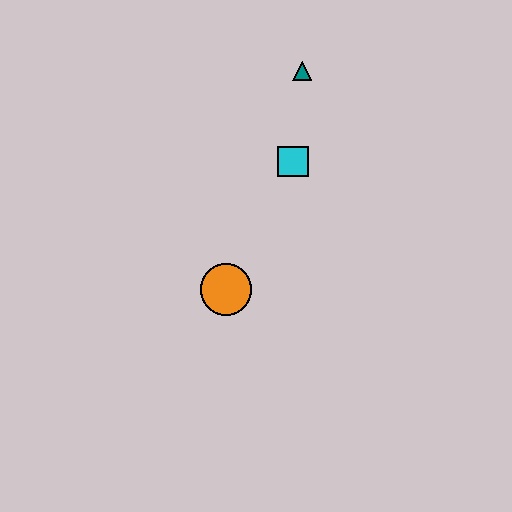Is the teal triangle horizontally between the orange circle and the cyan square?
No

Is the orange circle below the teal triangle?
Yes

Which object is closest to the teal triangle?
The cyan square is closest to the teal triangle.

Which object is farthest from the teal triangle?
The orange circle is farthest from the teal triangle.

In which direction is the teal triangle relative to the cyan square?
The teal triangle is above the cyan square.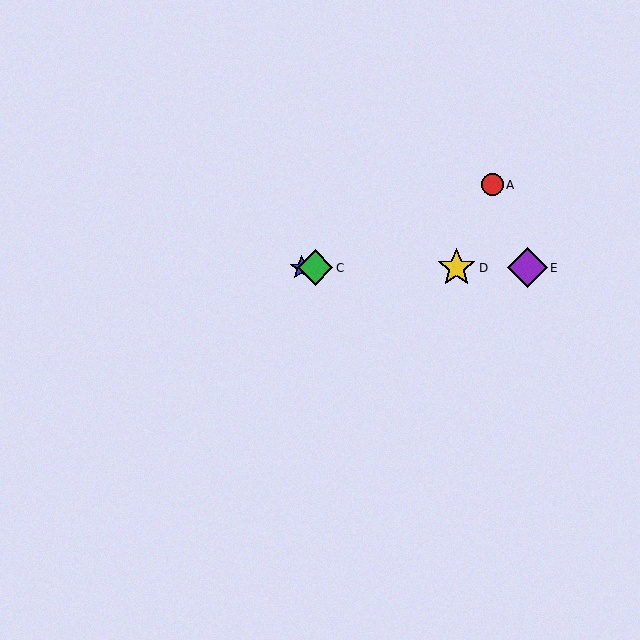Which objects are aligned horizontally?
Objects B, C, D, E are aligned horizontally.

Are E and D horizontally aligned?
Yes, both are at y≈268.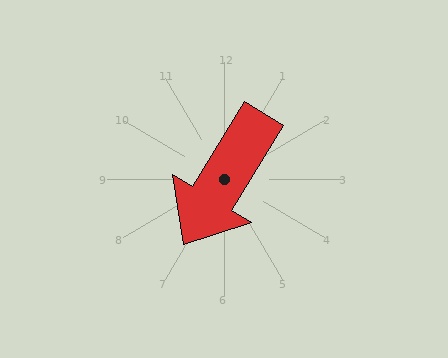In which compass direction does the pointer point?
Southwest.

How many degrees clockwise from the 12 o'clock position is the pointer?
Approximately 212 degrees.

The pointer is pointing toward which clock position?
Roughly 7 o'clock.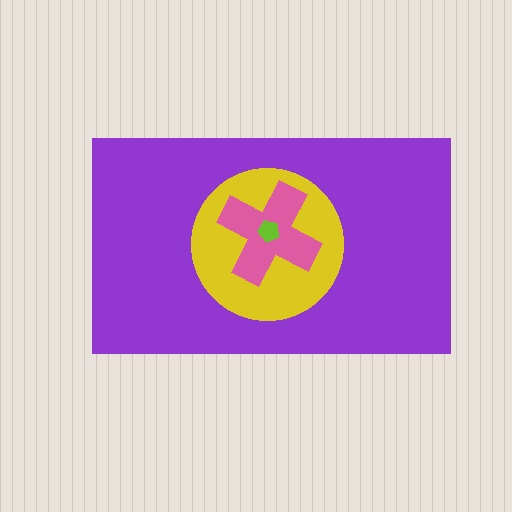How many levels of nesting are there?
4.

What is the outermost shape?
The purple rectangle.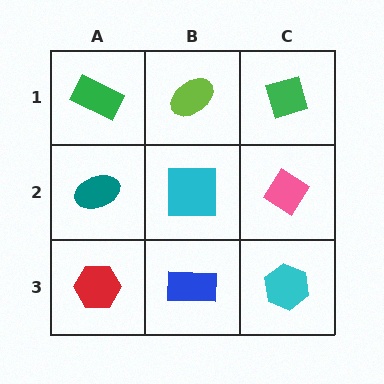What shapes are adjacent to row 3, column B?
A cyan square (row 2, column B), a red hexagon (row 3, column A), a cyan hexagon (row 3, column C).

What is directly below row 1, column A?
A teal ellipse.